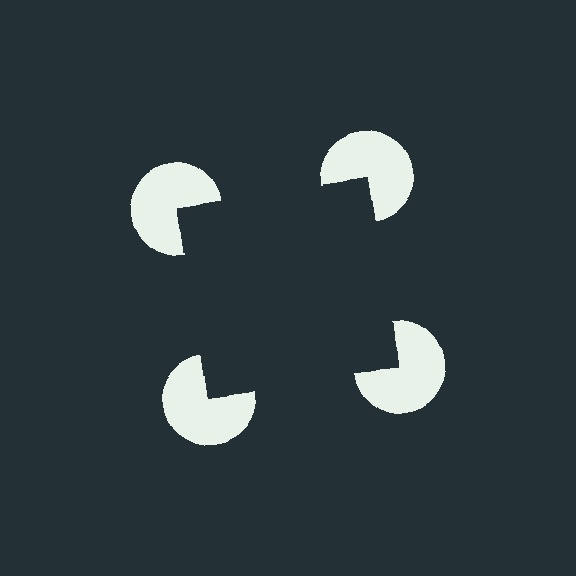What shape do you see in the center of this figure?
An illusory square — its edges are inferred from the aligned wedge cuts in the pac-man discs, not physically drawn.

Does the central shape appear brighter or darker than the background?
It typically appears slightly darker than the background, even though no actual brightness change is drawn.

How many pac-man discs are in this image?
There are 4 — one at each vertex of the illusory square.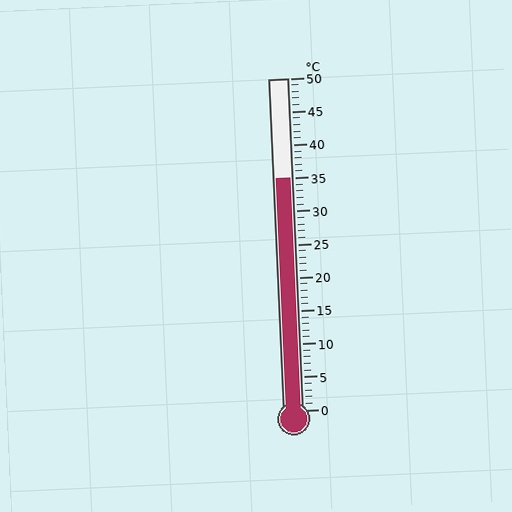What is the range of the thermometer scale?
The thermometer scale ranges from 0°C to 50°C.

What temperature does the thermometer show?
The thermometer shows approximately 35°C.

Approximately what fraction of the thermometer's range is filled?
The thermometer is filled to approximately 70% of its range.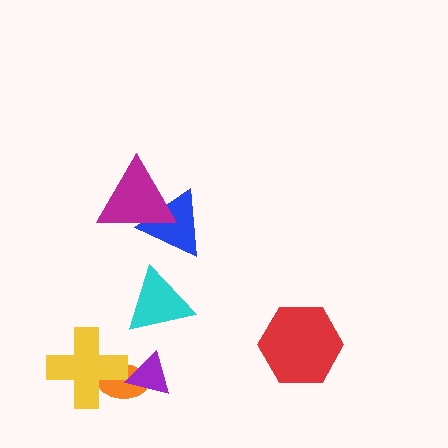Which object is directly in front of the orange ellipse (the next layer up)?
The yellow cross is directly in front of the orange ellipse.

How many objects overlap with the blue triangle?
1 object overlaps with the blue triangle.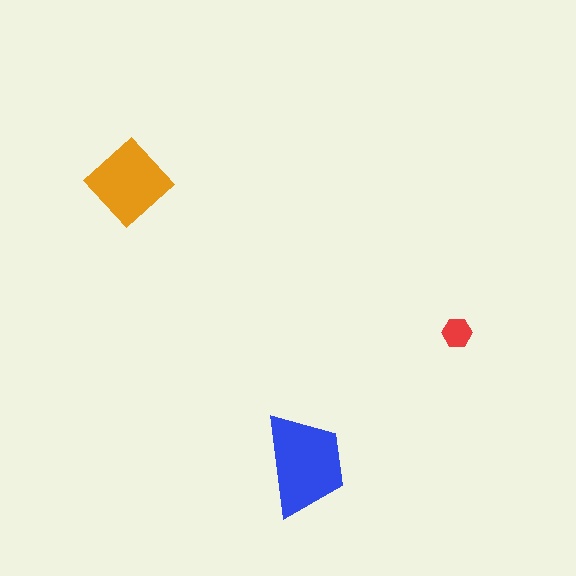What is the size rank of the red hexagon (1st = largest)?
3rd.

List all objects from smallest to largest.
The red hexagon, the orange diamond, the blue trapezoid.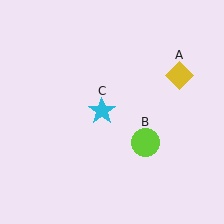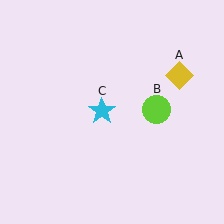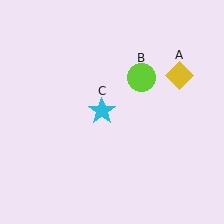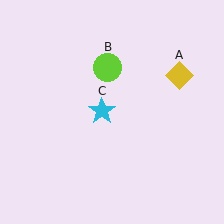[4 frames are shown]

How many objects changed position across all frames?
1 object changed position: lime circle (object B).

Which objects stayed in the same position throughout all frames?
Yellow diamond (object A) and cyan star (object C) remained stationary.